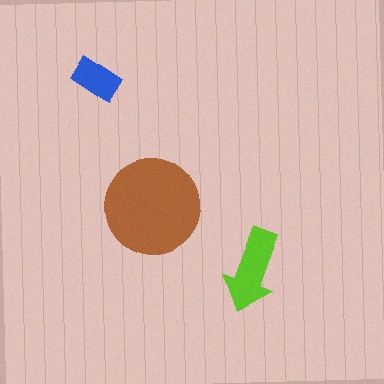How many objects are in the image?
There are 3 objects in the image.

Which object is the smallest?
The blue rectangle.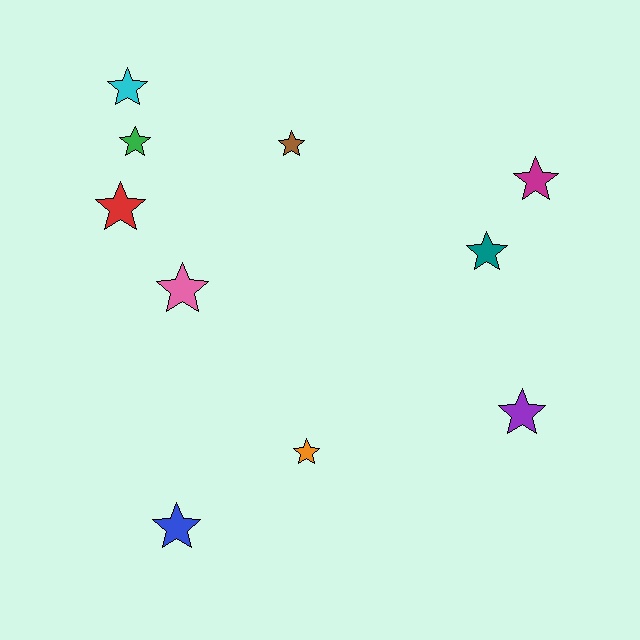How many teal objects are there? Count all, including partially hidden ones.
There is 1 teal object.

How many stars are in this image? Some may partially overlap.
There are 10 stars.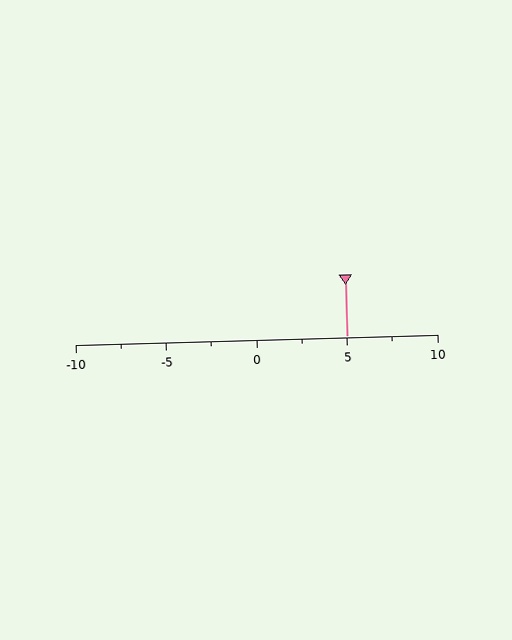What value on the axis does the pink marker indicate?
The marker indicates approximately 5.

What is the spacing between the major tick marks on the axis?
The major ticks are spaced 5 apart.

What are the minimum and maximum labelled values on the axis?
The axis runs from -10 to 10.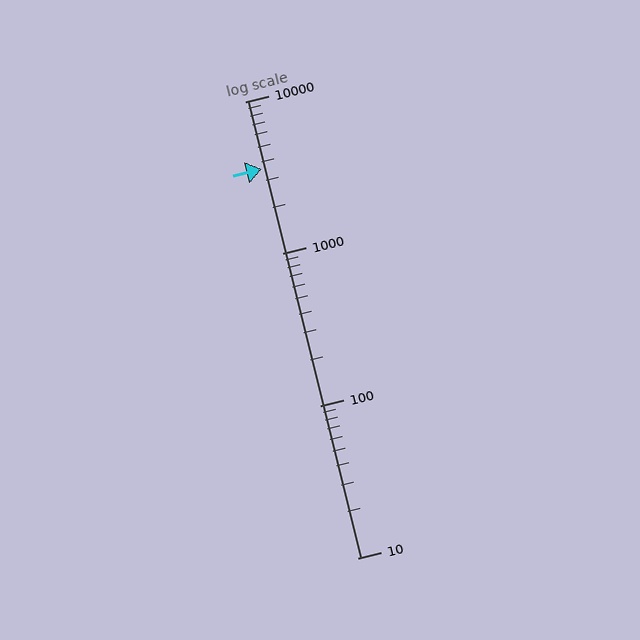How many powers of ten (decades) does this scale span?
The scale spans 3 decades, from 10 to 10000.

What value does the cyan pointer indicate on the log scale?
The pointer indicates approximately 3600.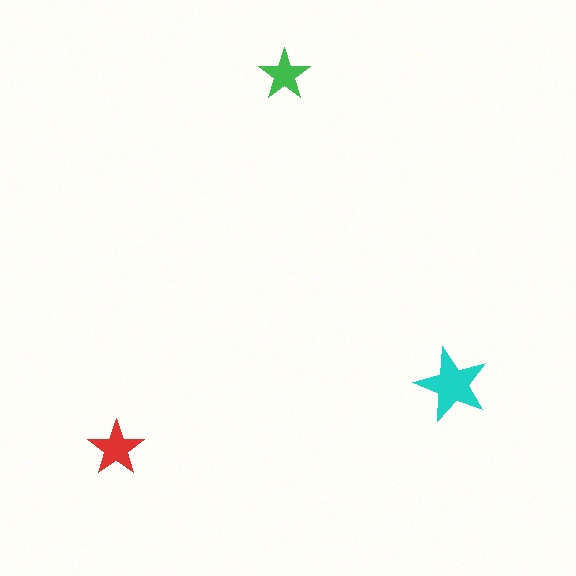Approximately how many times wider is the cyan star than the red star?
About 1.5 times wider.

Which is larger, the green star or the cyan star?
The cyan one.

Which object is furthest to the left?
The red star is leftmost.